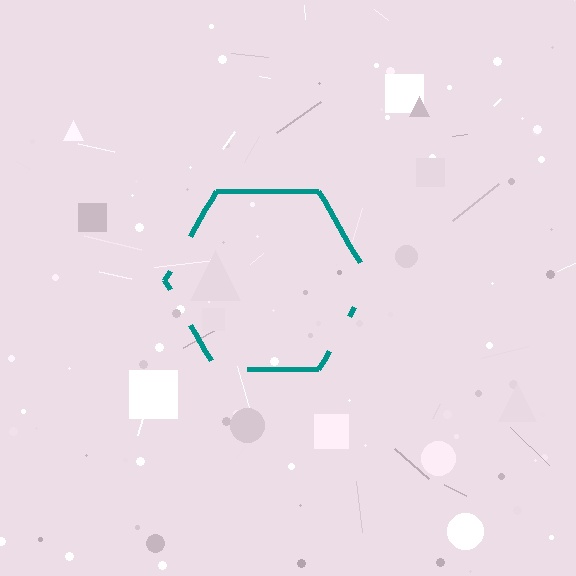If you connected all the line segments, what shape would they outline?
They would outline a hexagon.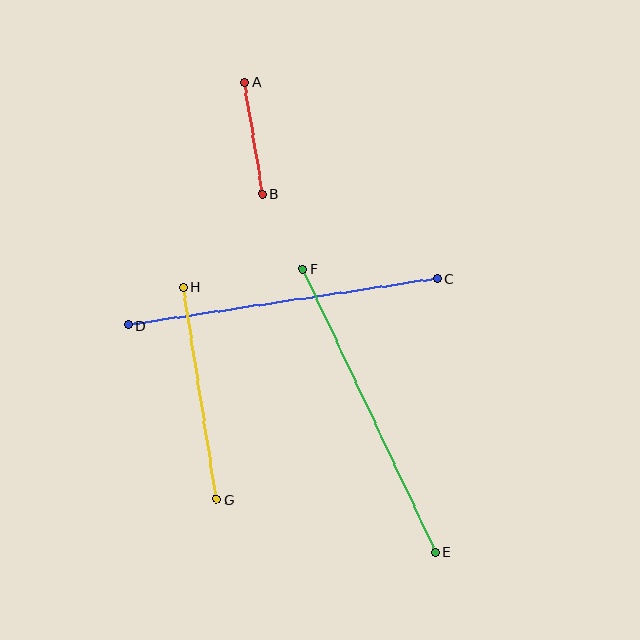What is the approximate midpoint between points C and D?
The midpoint is at approximately (283, 302) pixels.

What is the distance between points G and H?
The distance is approximately 215 pixels.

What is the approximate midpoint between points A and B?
The midpoint is at approximately (253, 138) pixels.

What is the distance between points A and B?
The distance is approximately 113 pixels.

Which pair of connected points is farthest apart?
Points E and F are farthest apart.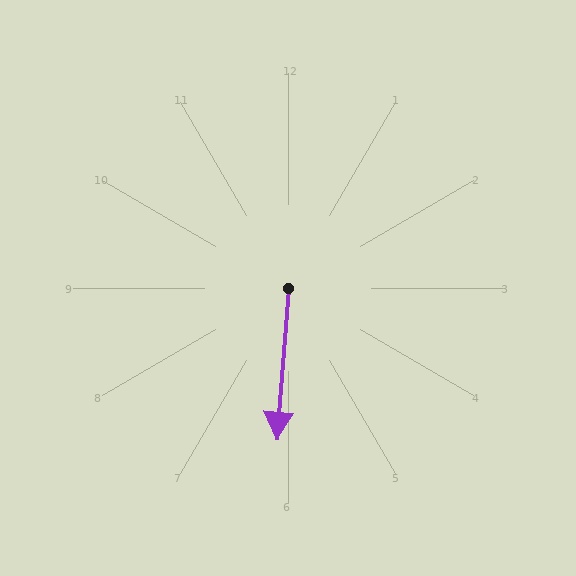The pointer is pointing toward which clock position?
Roughly 6 o'clock.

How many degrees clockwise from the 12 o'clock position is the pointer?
Approximately 184 degrees.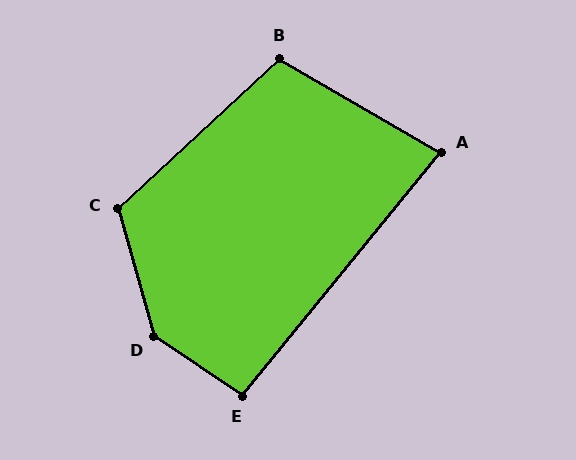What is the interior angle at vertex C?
Approximately 117 degrees (obtuse).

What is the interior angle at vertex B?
Approximately 107 degrees (obtuse).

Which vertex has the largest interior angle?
D, at approximately 139 degrees.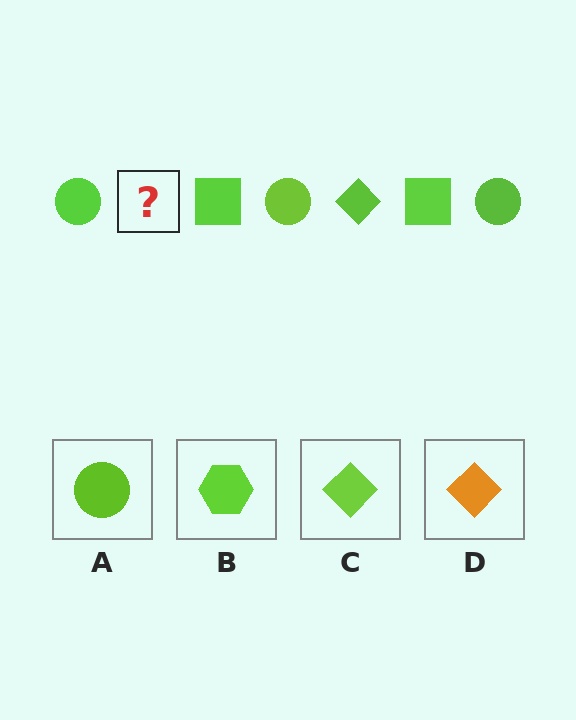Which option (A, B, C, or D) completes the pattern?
C.